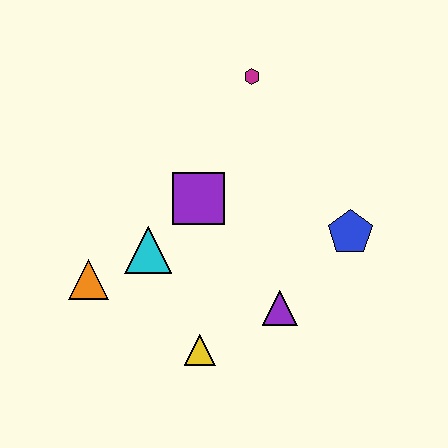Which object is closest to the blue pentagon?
The purple triangle is closest to the blue pentagon.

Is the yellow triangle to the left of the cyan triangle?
No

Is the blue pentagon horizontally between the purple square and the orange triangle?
No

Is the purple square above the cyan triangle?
Yes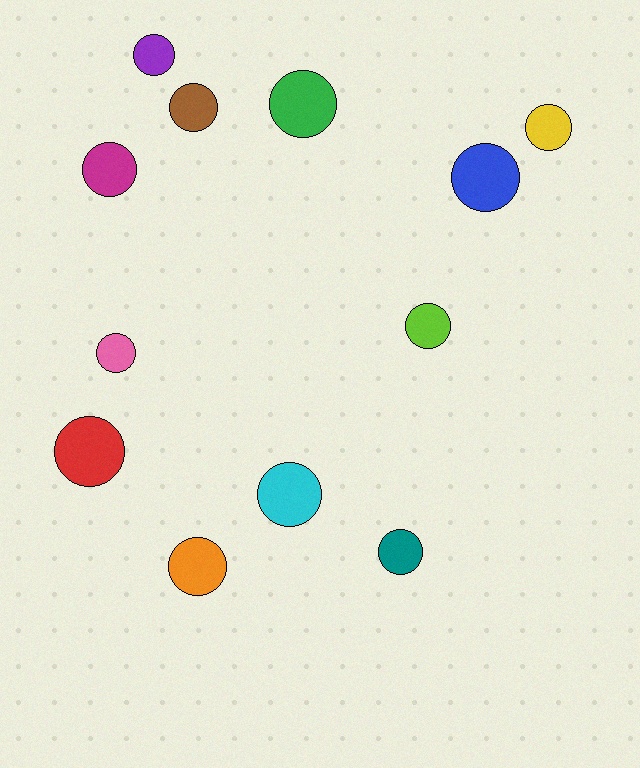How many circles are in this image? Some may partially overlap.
There are 12 circles.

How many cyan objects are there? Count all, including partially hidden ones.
There is 1 cyan object.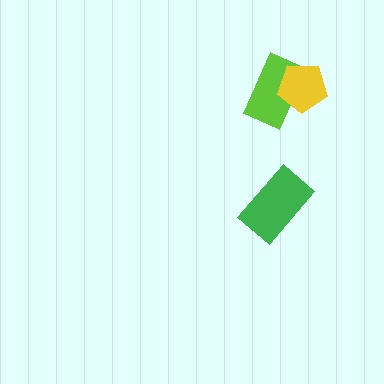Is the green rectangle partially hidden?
No, no other shape covers it.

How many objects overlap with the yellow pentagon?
1 object overlaps with the yellow pentagon.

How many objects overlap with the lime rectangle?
1 object overlaps with the lime rectangle.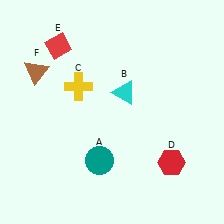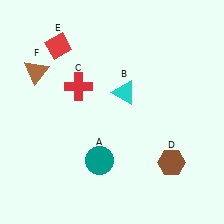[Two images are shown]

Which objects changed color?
C changed from yellow to red. D changed from red to brown.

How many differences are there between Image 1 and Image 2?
There are 2 differences between the two images.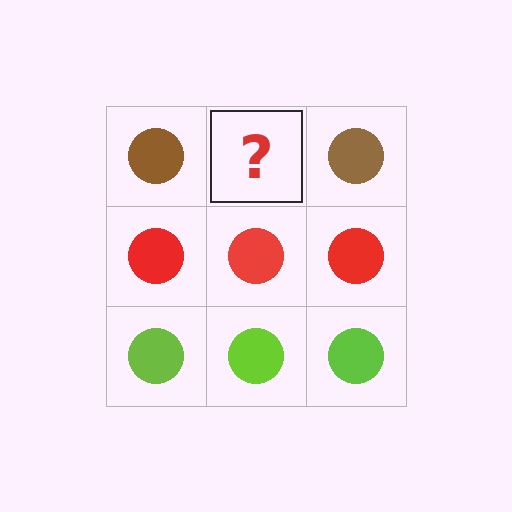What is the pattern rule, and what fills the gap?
The rule is that each row has a consistent color. The gap should be filled with a brown circle.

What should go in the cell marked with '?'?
The missing cell should contain a brown circle.